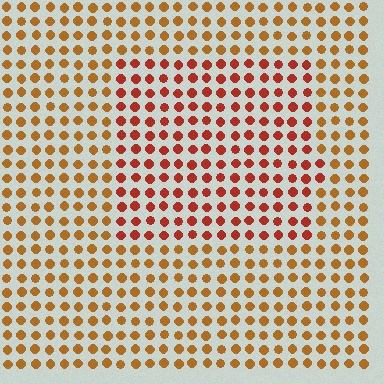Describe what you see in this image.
The image is filled with small brown elements in a uniform arrangement. A rectangle-shaped region is visible where the elements are tinted to a slightly different hue, forming a subtle color boundary.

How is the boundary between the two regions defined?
The boundary is defined purely by a slight shift in hue (about 28 degrees). Spacing, size, and orientation are identical on both sides.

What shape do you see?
I see a rectangle.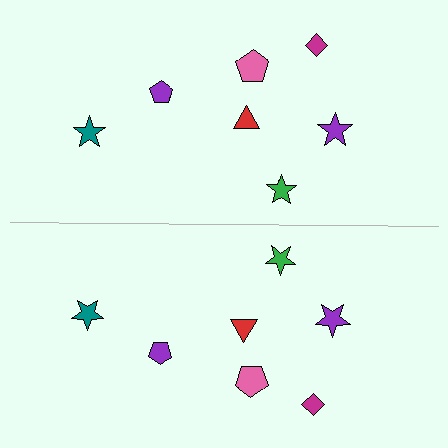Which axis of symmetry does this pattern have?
The pattern has a horizontal axis of symmetry running through the center of the image.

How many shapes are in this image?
There are 14 shapes in this image.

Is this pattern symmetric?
Yes, this pattern has bilateral (reflection) symmetry.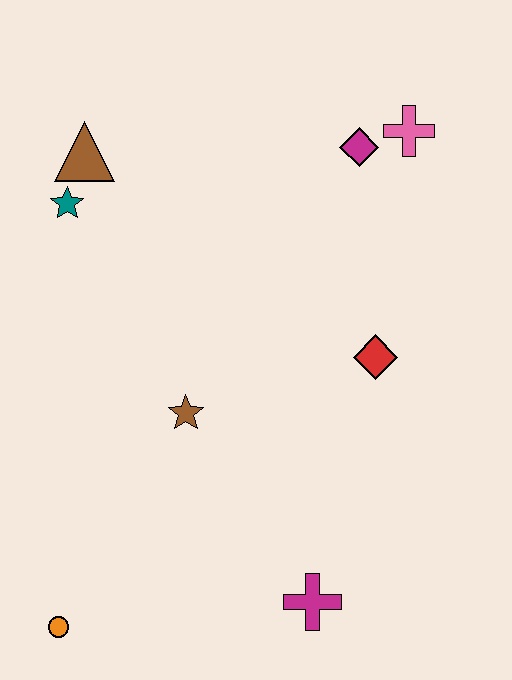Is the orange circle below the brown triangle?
Yes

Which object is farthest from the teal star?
The magenta cross is farthest from the teal star.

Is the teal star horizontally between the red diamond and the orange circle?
Yes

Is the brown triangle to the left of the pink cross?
Yes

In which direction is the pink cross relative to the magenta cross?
The pink cross is above the magenta cross.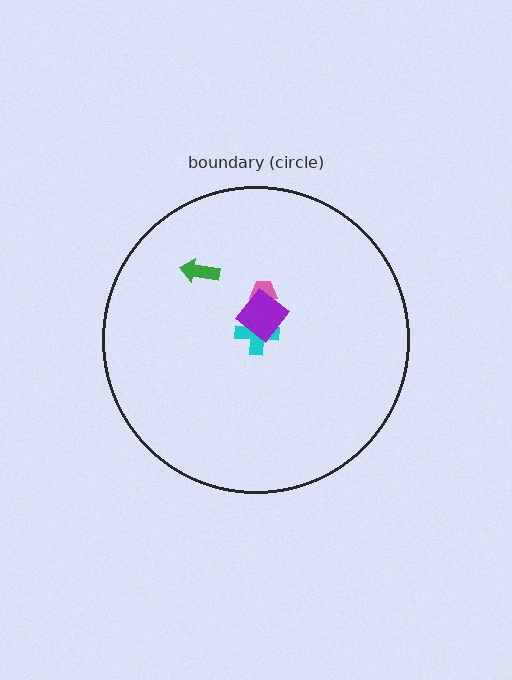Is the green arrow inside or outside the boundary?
Inside.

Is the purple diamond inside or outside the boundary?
Inside.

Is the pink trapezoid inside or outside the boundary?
Inside.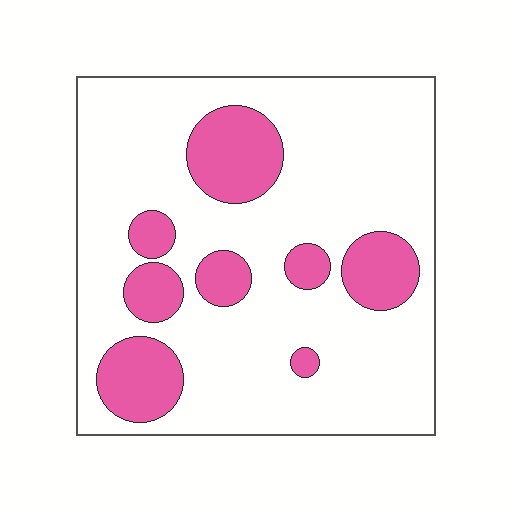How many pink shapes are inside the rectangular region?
8.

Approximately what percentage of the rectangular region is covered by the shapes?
Approximately 20%.